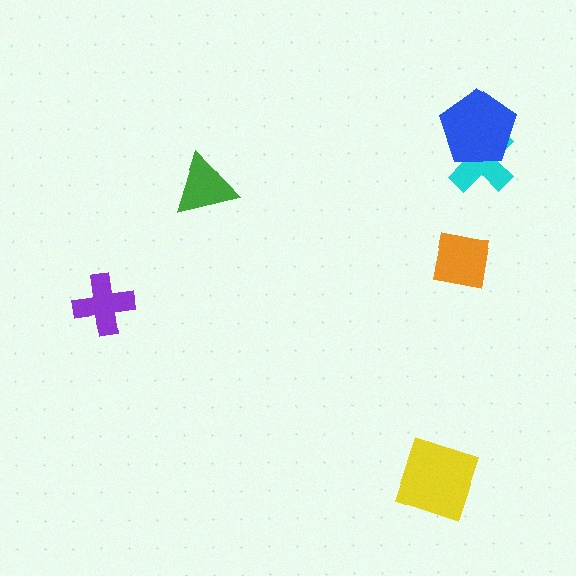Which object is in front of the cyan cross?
The blue pentagon is in front of the cyan cross.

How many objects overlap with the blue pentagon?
1 object overlaps with the blue pentagon.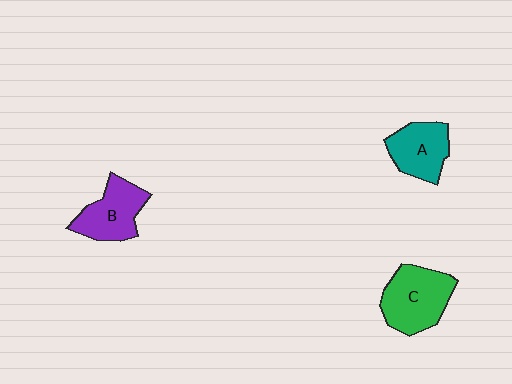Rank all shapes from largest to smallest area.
From largest to smallest: C (green), B (purple), A (teal).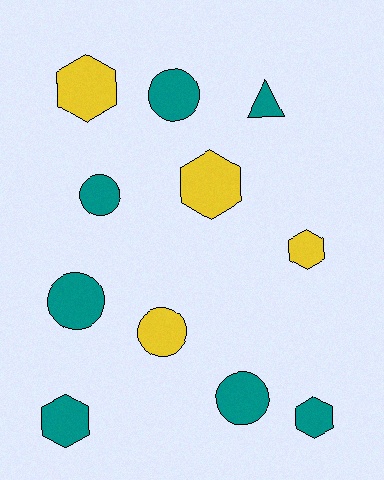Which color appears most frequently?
Teal, with 7 objects.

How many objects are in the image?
There are 11 objects.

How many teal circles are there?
There are 4 teal circles.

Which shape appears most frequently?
Hexagon, with 5 objects.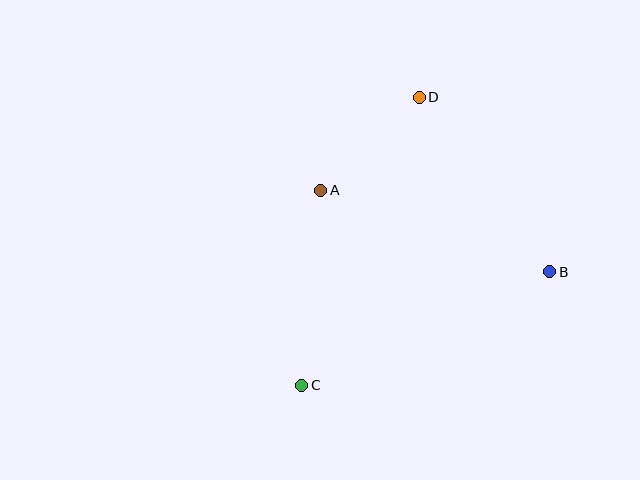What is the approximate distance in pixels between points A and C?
The distance between A and C is approximately 196 pixels.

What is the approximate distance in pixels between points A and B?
The distance between A and B is approximately 243 pixels.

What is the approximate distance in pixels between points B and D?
The distance between B and D is approximately 218 pixels.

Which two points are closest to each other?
Points A and D are closest to each other.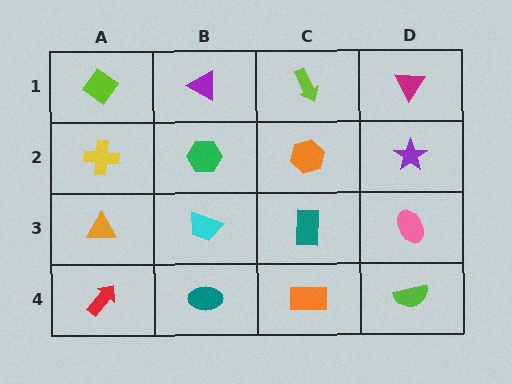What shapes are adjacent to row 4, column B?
A cyan trapezoid (row 3, column B), a red arrow (row 4, column A), an orange rectangle (row 4, column C).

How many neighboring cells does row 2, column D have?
3.